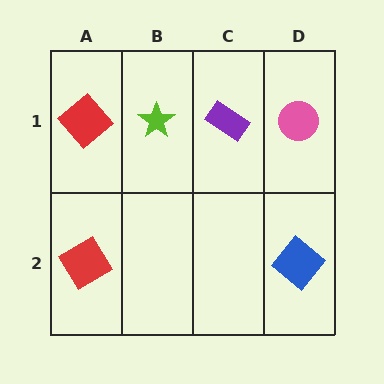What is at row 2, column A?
A red diamond.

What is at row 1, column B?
A lime star.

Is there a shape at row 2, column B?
No, that cell is empty.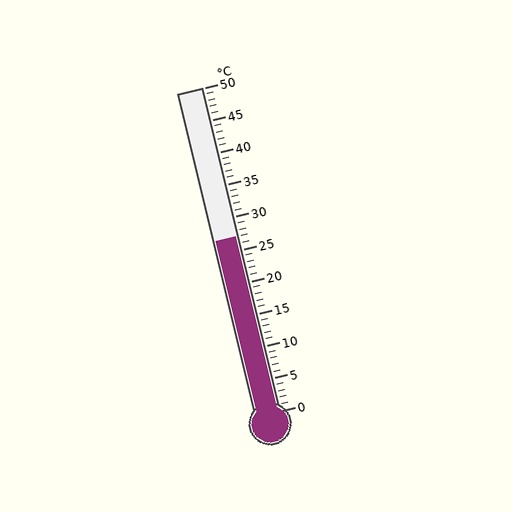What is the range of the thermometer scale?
The thermometer scale ranges from 0°C to 50°C.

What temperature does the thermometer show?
The thermometer shows approximately 27°C.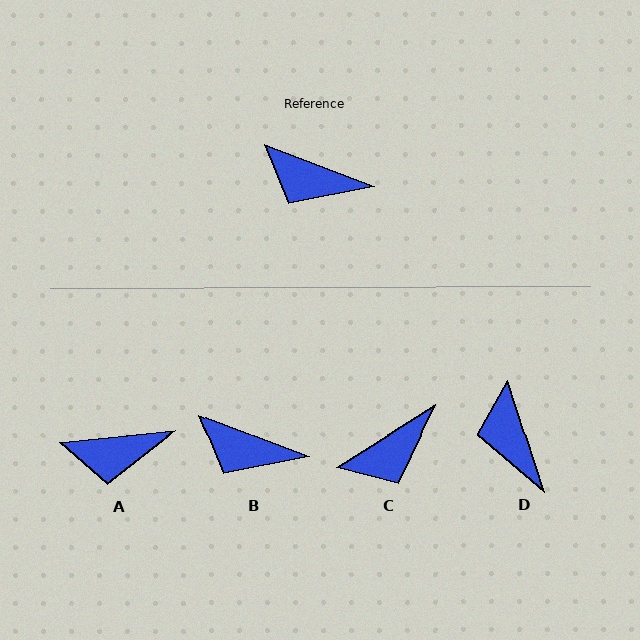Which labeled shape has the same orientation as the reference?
B.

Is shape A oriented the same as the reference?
No, it is off by about 27 degrees.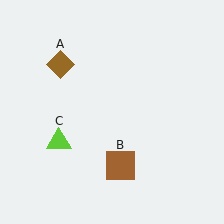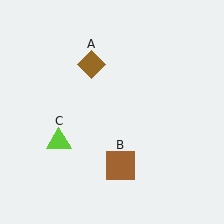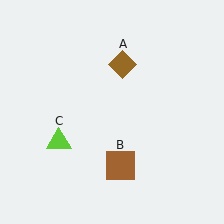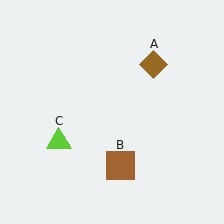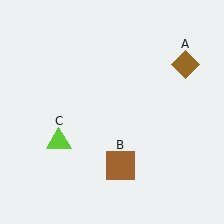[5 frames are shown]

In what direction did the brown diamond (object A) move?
The brown diamond (object A) moved right.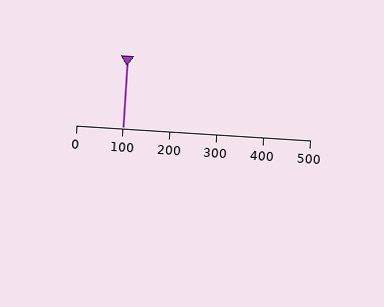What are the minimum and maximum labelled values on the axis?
The axis runs from 0 to 500.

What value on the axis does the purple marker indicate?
The marker indicates approximately 100.